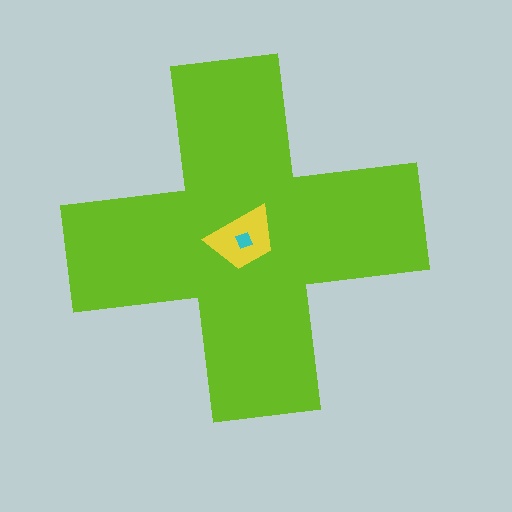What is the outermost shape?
The lime cross.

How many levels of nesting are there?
3.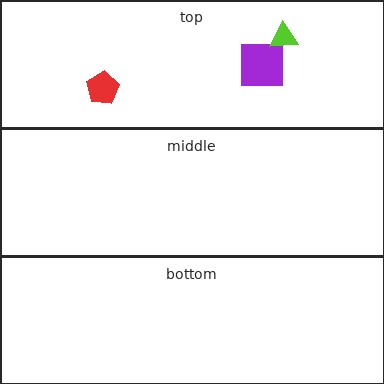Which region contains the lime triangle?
The top region.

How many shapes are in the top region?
3.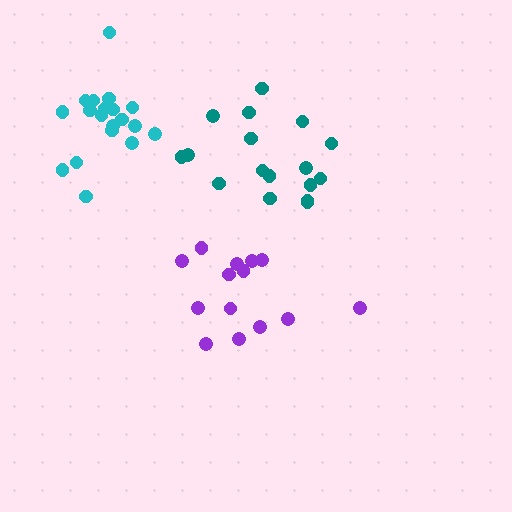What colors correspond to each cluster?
The clusters are colored: teal, purple, cyan.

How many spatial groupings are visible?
There are 3 spatial groupings.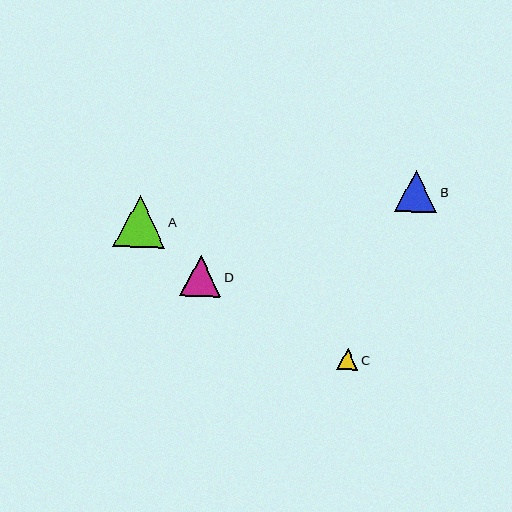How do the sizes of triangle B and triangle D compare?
Triangle B and triangle D are approximately the same size.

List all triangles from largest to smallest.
From largest to smallest: A, B, D, C.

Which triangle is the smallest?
Triangle C is the smallest with a size of approximately 21 pixels.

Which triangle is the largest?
Triangle A is the largest with a size of approximately 52 pixels.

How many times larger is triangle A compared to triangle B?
Triangle A is approximately 1.2 times the size of triangle B.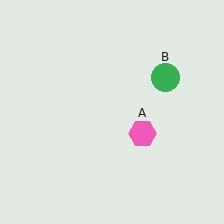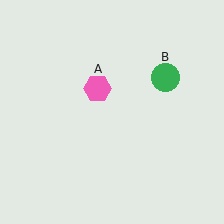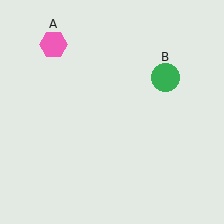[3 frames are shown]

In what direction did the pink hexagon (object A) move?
The pink hexagon (object A) moved up and to the left.